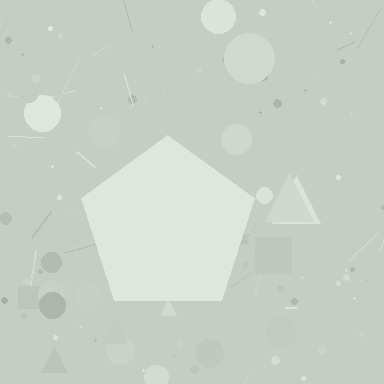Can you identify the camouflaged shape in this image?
The camouflaged shape is a pentagon.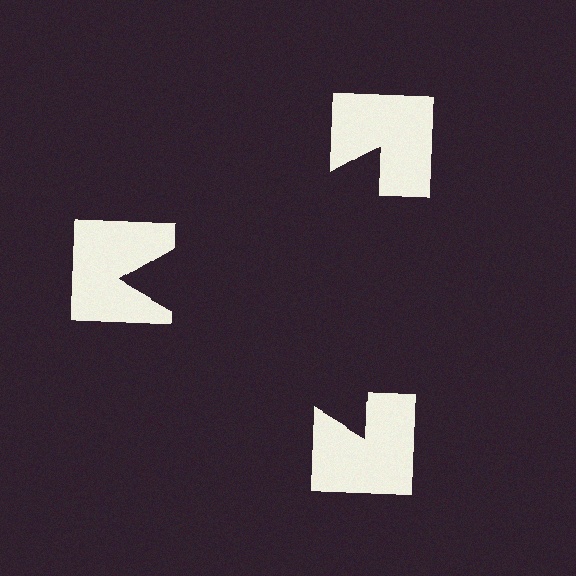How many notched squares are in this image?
There are 3 — one at each vertex of the illusory triangle.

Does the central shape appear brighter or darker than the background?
It typically appears slightly darker than the background, even though no actual brightness change is drawn.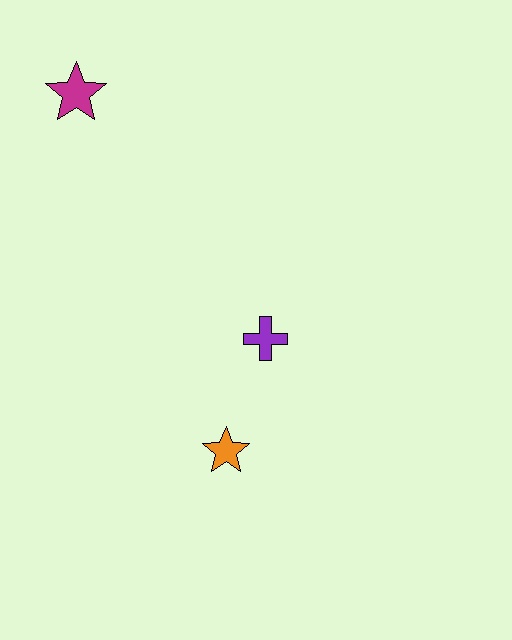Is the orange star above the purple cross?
No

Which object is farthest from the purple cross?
The magenta star is farthest from the purple cross.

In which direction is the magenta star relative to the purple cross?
The magenta star is above the purple cross.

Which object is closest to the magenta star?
The purple cross is closest to the magenta star.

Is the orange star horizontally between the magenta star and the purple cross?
Yes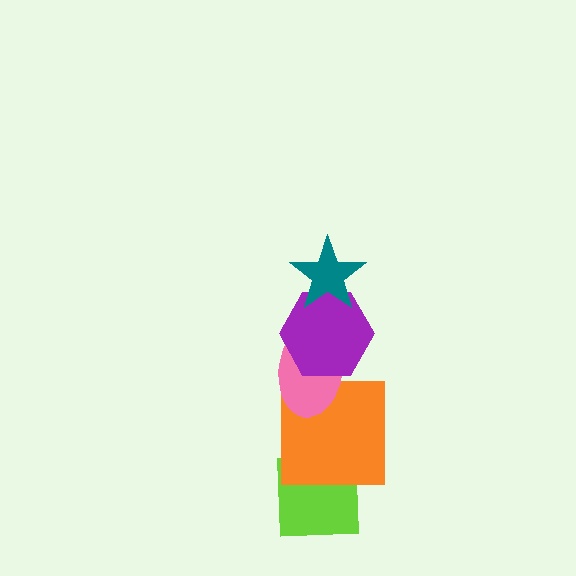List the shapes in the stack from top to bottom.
From top to bottom: the teal star, the purple hexagon, the pink ellipse, the orange square, the lime square.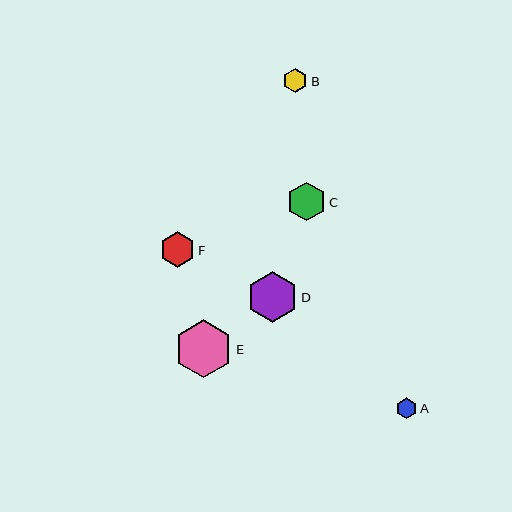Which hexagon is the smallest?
Hexagon A is the smallest with a size of approximately 21 pixels.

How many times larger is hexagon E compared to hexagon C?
Hexagon E is approximately 1.5 times the size of hexagon C.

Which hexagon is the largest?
Hexagon E is the largest with a size of approximately 58 pixels.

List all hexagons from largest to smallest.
From largest to smallest: E, D, C, F, B, A.